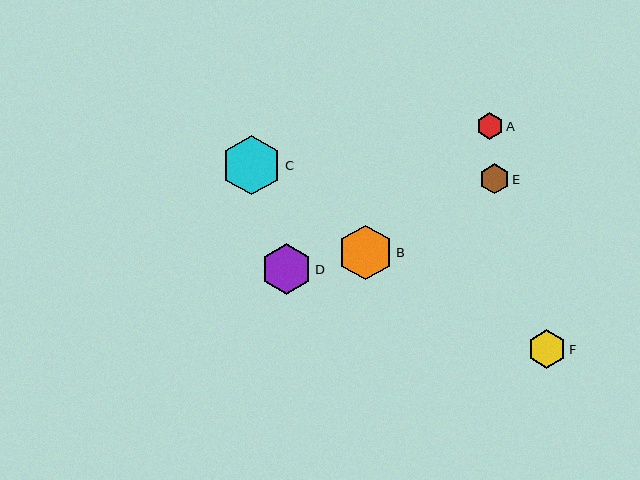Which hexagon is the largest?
Hexagon C is the largest with a size of approximately 60 pixels.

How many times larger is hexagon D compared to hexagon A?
Hexagon D is approximately 1.9 times the size of hexagon A.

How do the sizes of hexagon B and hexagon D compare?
Hexagon B and hexagon D are approximately the same size.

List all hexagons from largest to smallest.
From largest to smallest: C, B, D, F, E, A.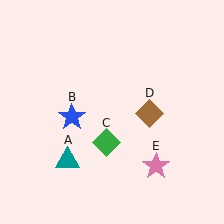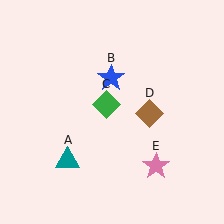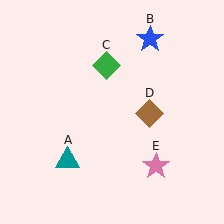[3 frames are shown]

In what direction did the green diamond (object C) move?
The green diamond (object C) moved up.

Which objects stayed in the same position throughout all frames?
Teal triangle (object A) and brown diamond (object D) and pink star (object E) remained stationary.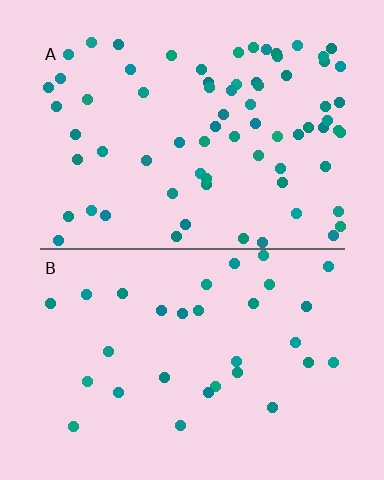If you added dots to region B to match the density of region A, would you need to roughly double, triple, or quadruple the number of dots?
Approximately double.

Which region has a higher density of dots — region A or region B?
A (the top).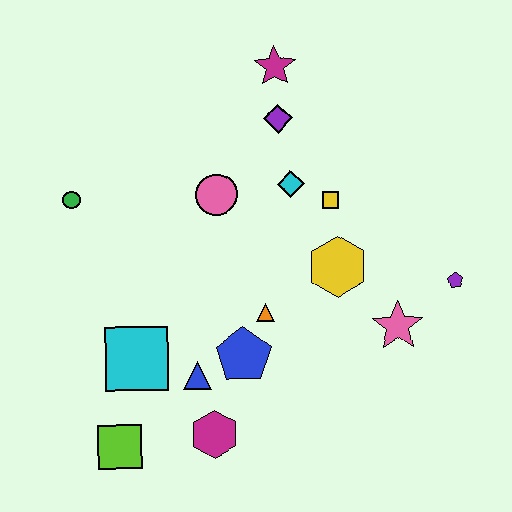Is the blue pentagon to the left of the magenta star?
Yes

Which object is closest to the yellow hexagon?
The yellow square is closest to the yellow hexagon.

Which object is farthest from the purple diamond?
The lime square is farthest from the purple diamond.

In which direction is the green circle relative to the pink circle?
The green circle is to the left of the pink circle.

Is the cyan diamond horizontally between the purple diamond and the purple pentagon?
Yes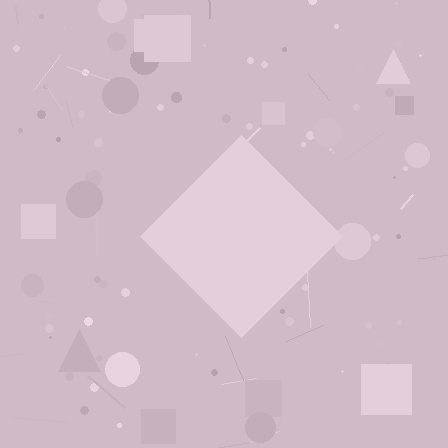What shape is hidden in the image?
A diamond is hidden in the image.